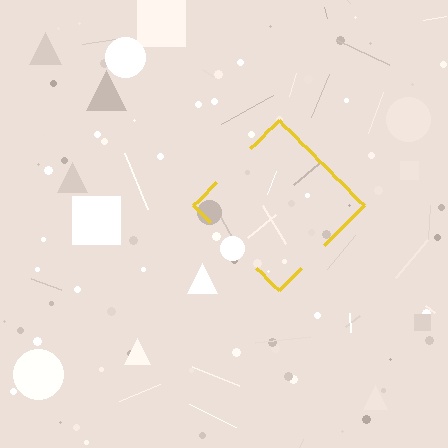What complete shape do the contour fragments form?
The contour fragments form a diamond.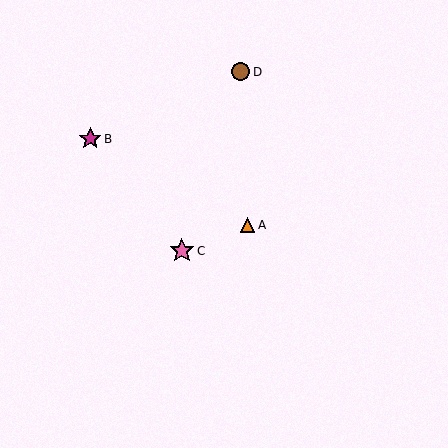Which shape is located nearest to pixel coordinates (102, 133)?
The magenta star (labeled B) at (91, 139) is nearest to that location.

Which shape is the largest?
The pink star (labeled C) is the largest.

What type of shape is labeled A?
Shape A is an orange triangle.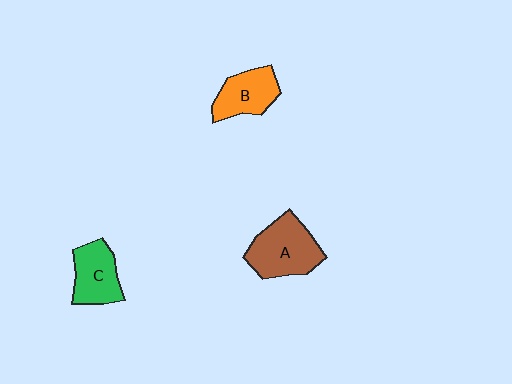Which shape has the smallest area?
Shape B (orange).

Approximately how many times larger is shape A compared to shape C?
Approximately 1.3 times.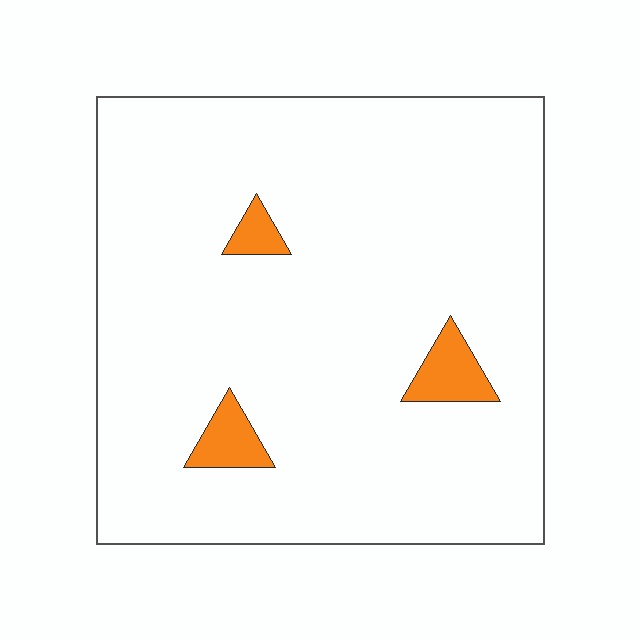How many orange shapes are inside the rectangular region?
3.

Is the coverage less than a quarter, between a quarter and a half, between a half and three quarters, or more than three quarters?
Less than a quarter.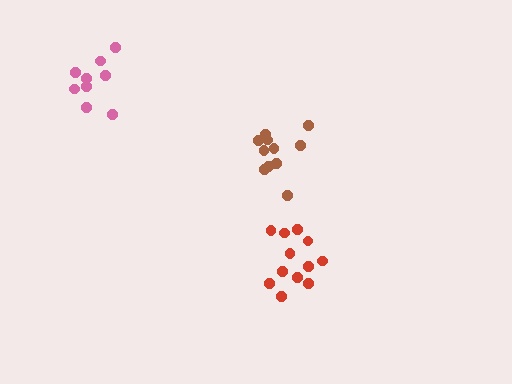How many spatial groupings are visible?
There are 3 spatial groupings.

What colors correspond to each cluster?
The clusters are colored: pink, red, brown.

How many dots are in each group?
Group 1: 9 dots, Group 2: 12 dots, Group 3: 11 dots (32 total).